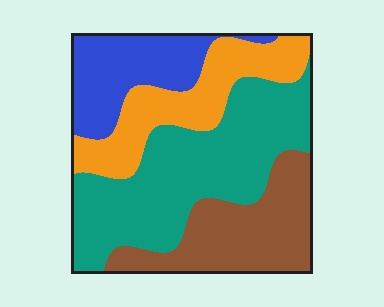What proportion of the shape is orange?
Orange covers roughly 20% of the shape.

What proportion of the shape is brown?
Brown covers 23% of the shape.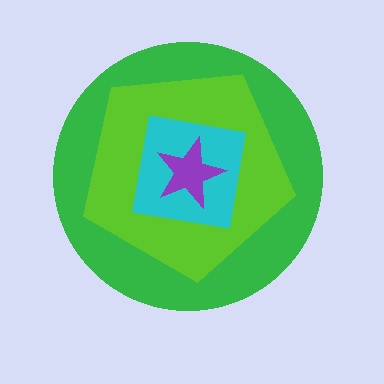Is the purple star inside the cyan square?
Yes.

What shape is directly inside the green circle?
The lime pentagon.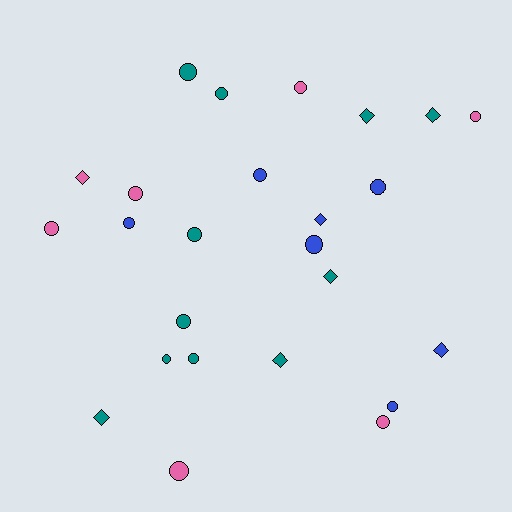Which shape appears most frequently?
Circle, with 17 objects.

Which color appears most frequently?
Teal, with 11 objects.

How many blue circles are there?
There are 5 blue circles.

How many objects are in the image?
There are 25 objects.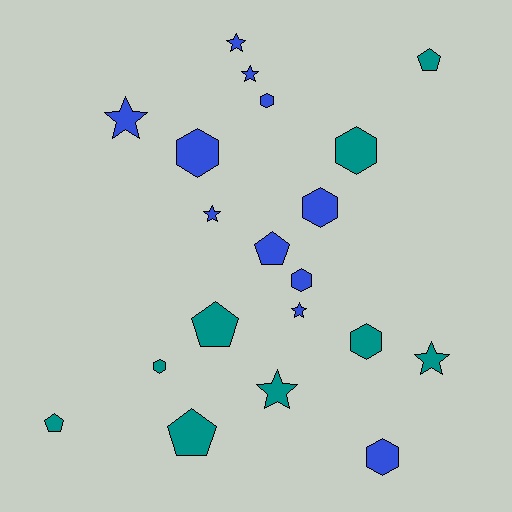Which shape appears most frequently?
Hexagon, with 8 objects.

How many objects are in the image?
There are 20 objects.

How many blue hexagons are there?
There are 5 blue hexagons.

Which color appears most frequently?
Blue, with 11 objects.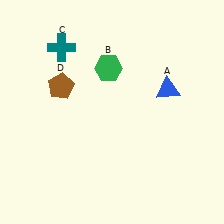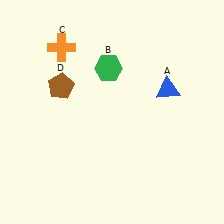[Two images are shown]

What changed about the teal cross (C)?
In Image 1, C is teal. In Image 2, it changed to orange.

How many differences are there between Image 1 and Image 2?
There is 1 difference between the two images.